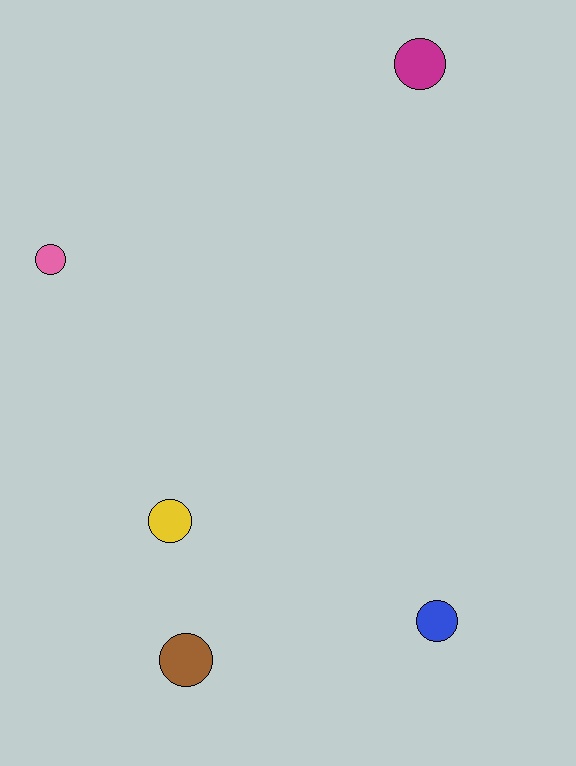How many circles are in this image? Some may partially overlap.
There are 5 circles.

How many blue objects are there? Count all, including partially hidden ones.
There is 1 blue object.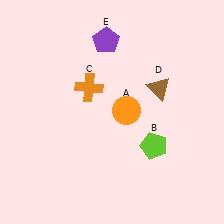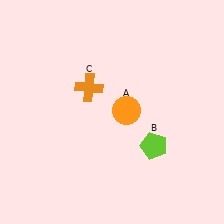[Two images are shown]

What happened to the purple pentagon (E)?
The purple pentagon (E) was removed in Image 2. It was in the top-left area of Image 1.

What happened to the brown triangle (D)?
The brown triangle (D) was removed in Image 2. It was in the top-right area of Image 1.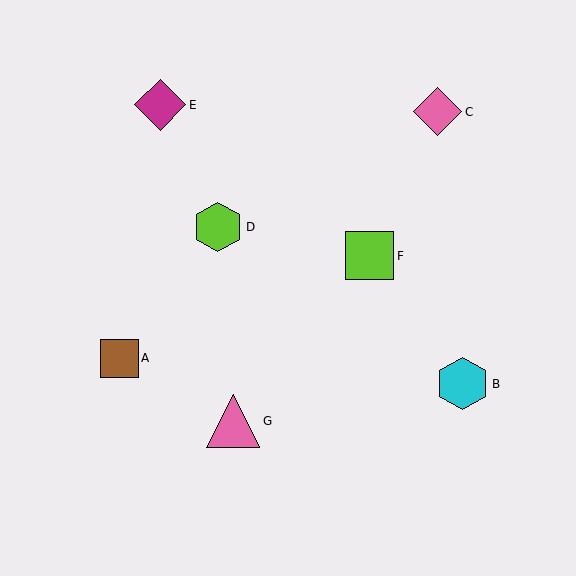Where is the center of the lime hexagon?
The center of the lime hexagon is at (218, 227).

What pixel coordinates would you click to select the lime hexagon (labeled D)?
Click at (218, 227) to select the lime hexagon D.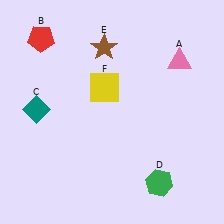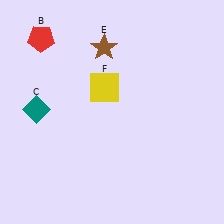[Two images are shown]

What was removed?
The green hexagon (D), the pink triangle (A) were removed in Image 2.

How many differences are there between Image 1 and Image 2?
There are 2 differences between the two images.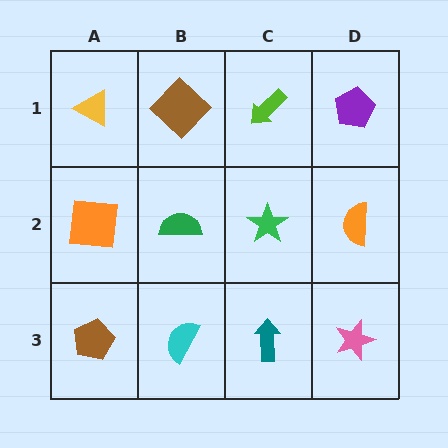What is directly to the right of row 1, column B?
A lime arrow.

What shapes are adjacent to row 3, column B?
A green semicircle (row 2, column B), a brown pentagon (row 3, column A), a teal arrow (row 3, column C).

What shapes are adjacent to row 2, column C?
A lime arrow (row 1, column C), a teal arrow (row 3, column C), a green semicircle (row 2, column B), an orange semicircle (row 2, column D).